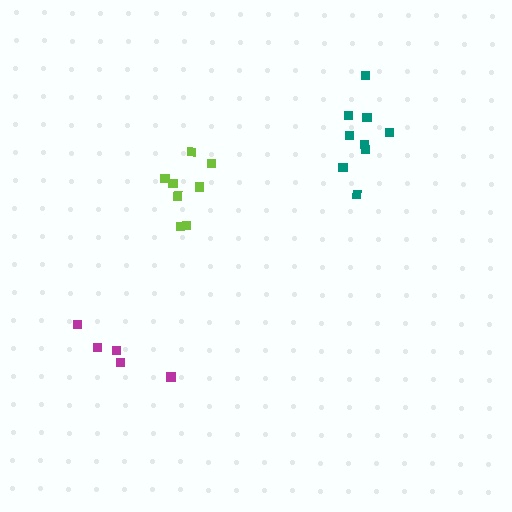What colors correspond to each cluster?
The clusters are colored: teal, magenta, lime.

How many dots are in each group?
Group 1: 9 dots, Group 2: 5 dots, Group 3: 8 dots (22 total).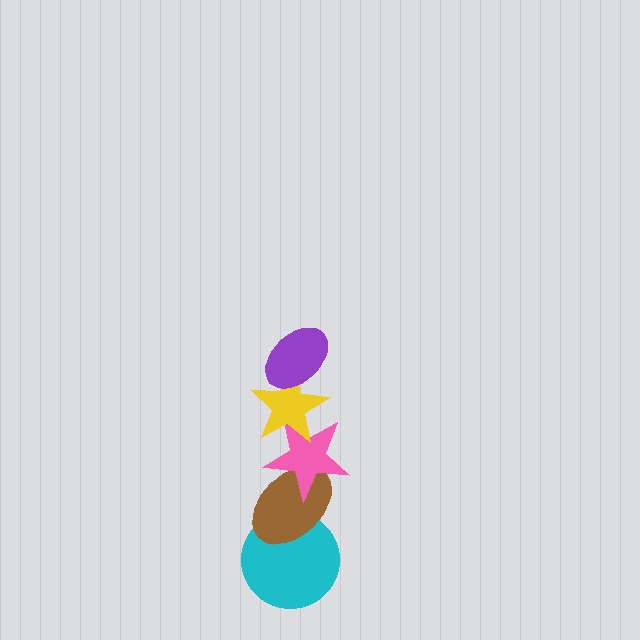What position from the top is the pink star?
The pink star is 3rd from the top.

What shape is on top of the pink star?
The yellow star is on top of the pink star.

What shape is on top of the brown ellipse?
The pink star is on top of the brown ellipse.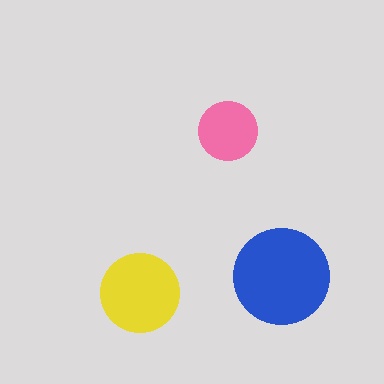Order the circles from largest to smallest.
the blue one, the yellow one, the pink one.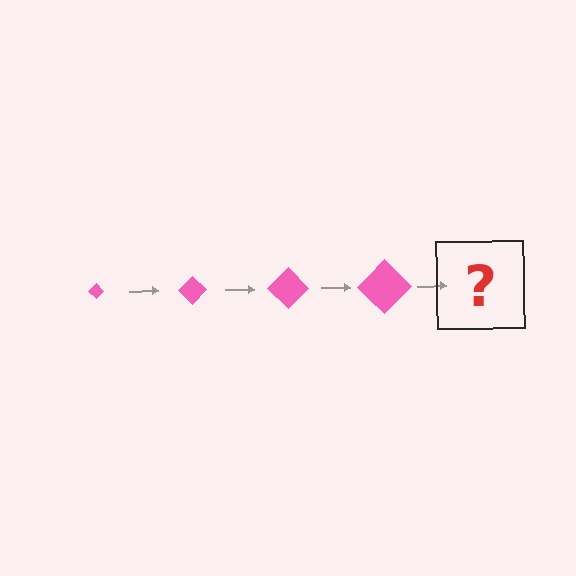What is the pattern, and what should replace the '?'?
The pattern is that the diamond gets progressively larger each step. The '?' should be a pink diamond, larger than the previous one.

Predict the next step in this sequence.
The next step is a pink diamond, larger than the previous one.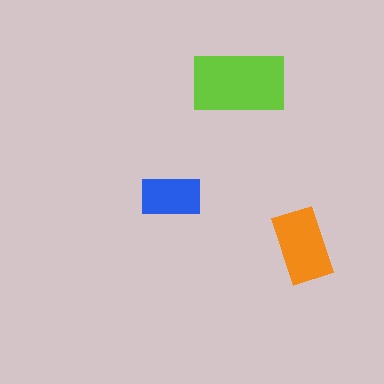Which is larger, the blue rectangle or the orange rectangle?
The orange one.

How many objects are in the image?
There are 3 objects in the image.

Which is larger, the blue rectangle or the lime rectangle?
The lime one.